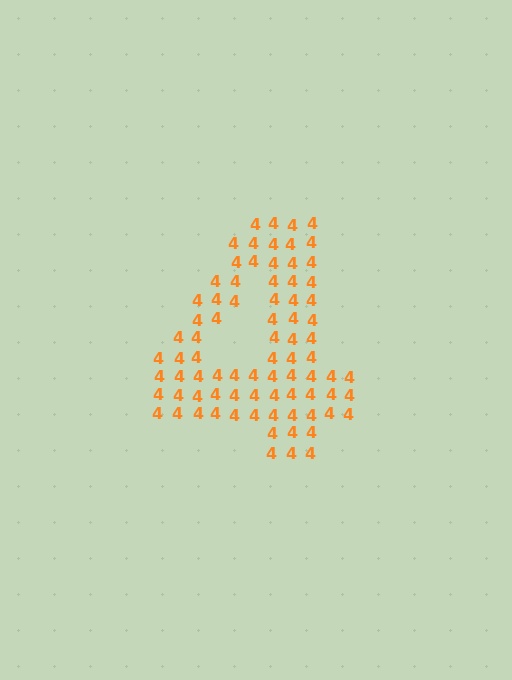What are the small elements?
The small elements are digit 4's.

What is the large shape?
The large shape is the digit 4.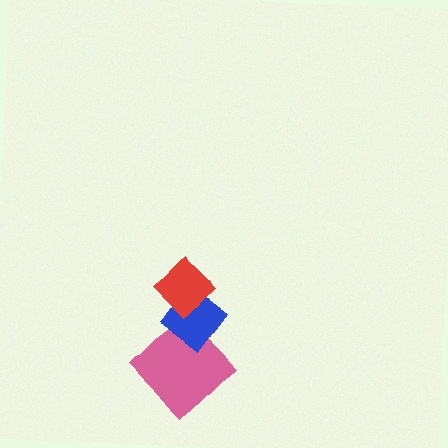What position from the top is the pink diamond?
The pink diamond is 3rd from the top.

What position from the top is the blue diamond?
The blue diamond is 2nd from the top.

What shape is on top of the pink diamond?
The blue diamond is on top of the pink diamond.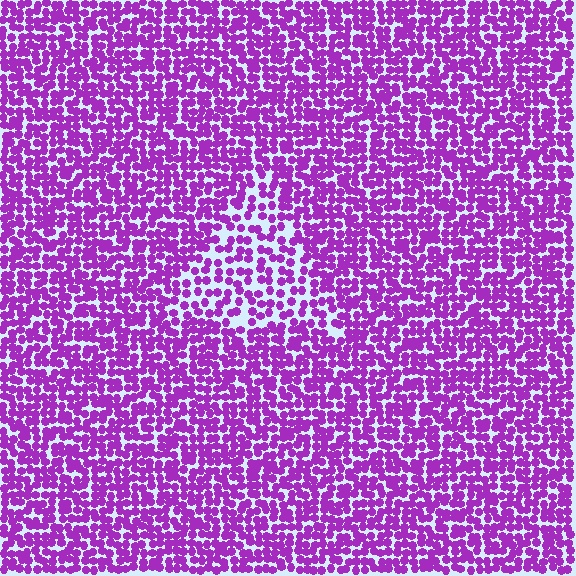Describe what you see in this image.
The image contains small purple elements arranged at two different densities. A triangle-shaped region is visible where the elements are less densely packed than the surrounding area.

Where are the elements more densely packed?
The elements are more densely packed outside the triangle boundary.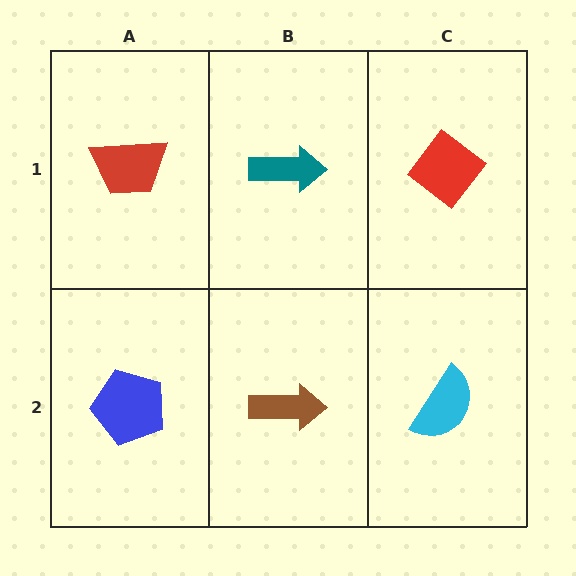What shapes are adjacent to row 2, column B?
A teal arrow (row 1, column B), a blue pentagon (row 2, column A), a cyan semicircle (row 2, column C).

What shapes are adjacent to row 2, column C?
A red diamond (row 1, column C), a brown arrow (row 2, column B).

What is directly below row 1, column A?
A blue pentagon.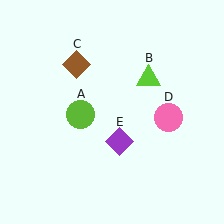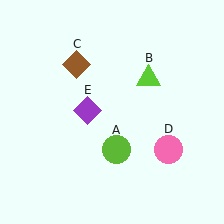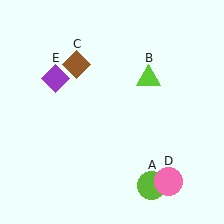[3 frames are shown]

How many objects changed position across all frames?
3 objects changed position: lime circle (object A), pink circle (object D), purple diamond (object E).